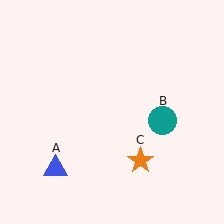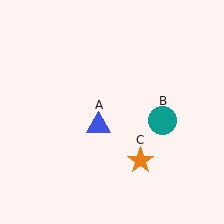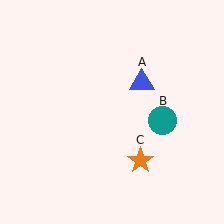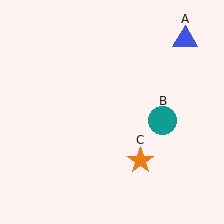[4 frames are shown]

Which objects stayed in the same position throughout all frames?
Teal circle (object B) and orange star (object C) remained stationary.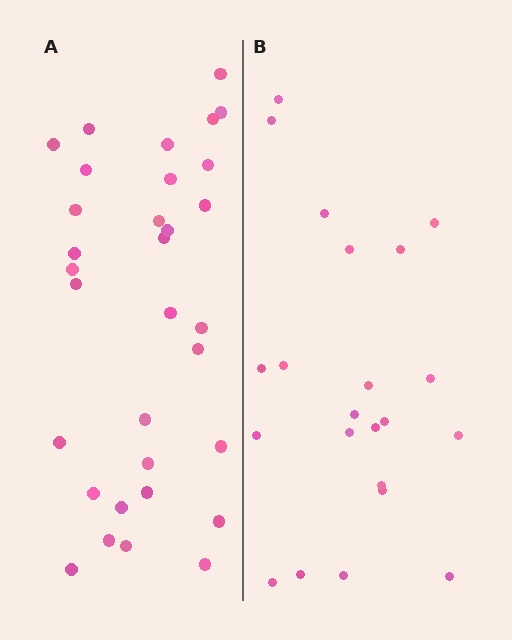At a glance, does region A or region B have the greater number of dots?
Region A (the left region) has more dots.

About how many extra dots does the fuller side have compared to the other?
Region A has roughly 10 or so more dots than region B.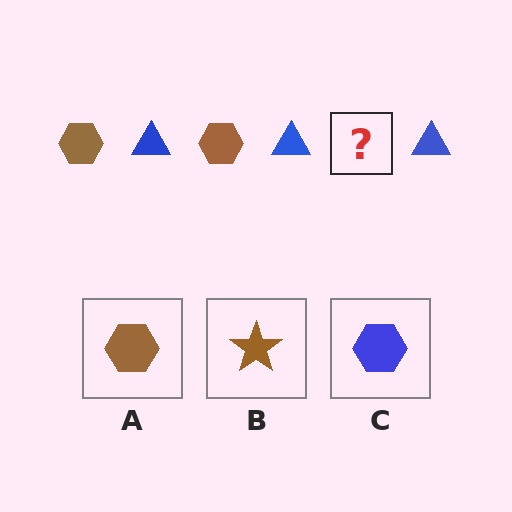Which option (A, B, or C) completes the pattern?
A.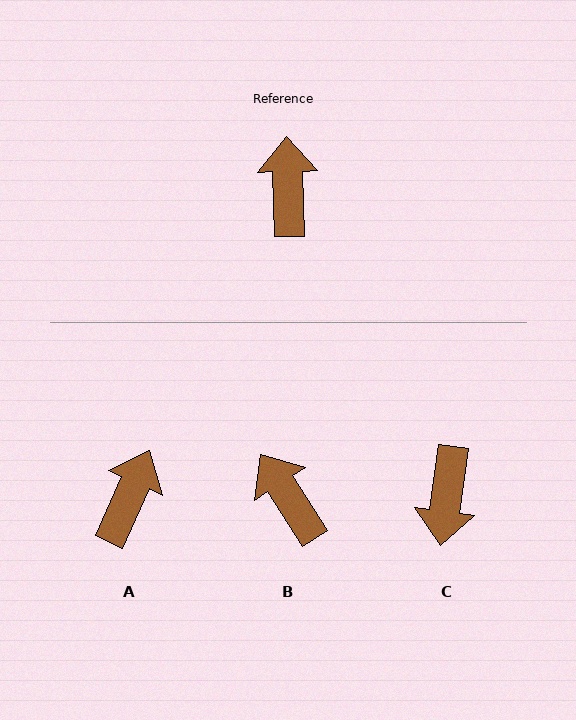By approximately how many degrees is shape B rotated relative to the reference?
Approximately 32 degrees counter-clockwise.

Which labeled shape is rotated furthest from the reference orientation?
C, about 171 degrees away.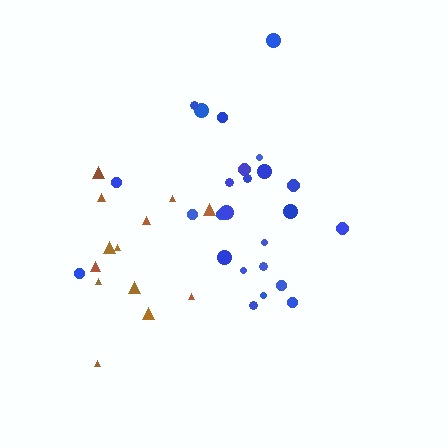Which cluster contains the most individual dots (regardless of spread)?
Blue (25).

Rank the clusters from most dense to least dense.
brown, blue.